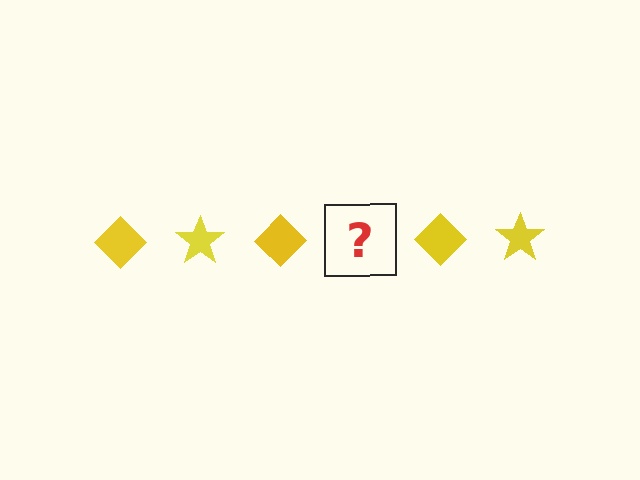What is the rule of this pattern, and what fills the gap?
The rule is that the pattern cycles through diamond, star shapes in yellow. The gap should be filled with a yellow star.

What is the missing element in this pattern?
The missing element is a yellow star.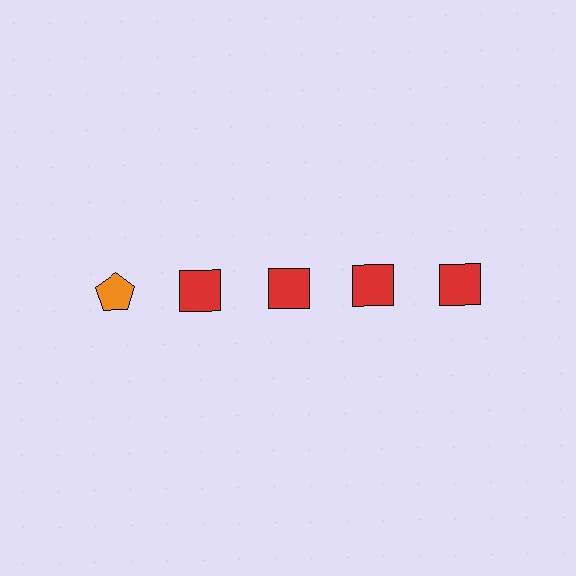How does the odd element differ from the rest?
It differs in both color (orange instead of red) and shape (pentagon instead of square).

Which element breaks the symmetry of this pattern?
The orange pentagon in the top row, leftmost column breaks the symmetry. All other shapes are red squares.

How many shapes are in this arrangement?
There are 5 shapes arranged in a grid pattern.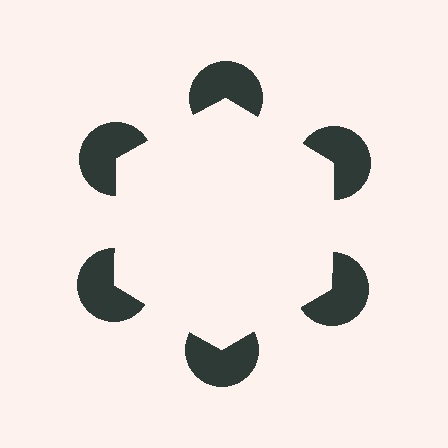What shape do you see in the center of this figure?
An illusory hexagon — its edges are inferred from the aligned wedge cuts in the pac-man discs, not physically drawn.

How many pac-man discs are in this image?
There are 6 — one at each vertex of the illusory hexagon.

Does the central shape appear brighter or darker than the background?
It typically appears slightly brighter than the background, even though no actual brightness change is drawn.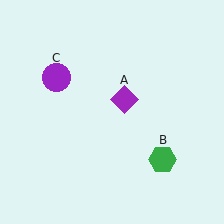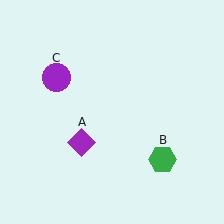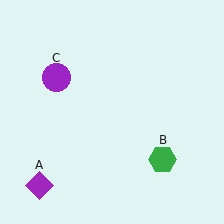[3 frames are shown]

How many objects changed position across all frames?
1 object changed position: purple diamond (object A).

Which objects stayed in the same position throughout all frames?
Green hexagon (object B) and purple circle (object C) remained stationary.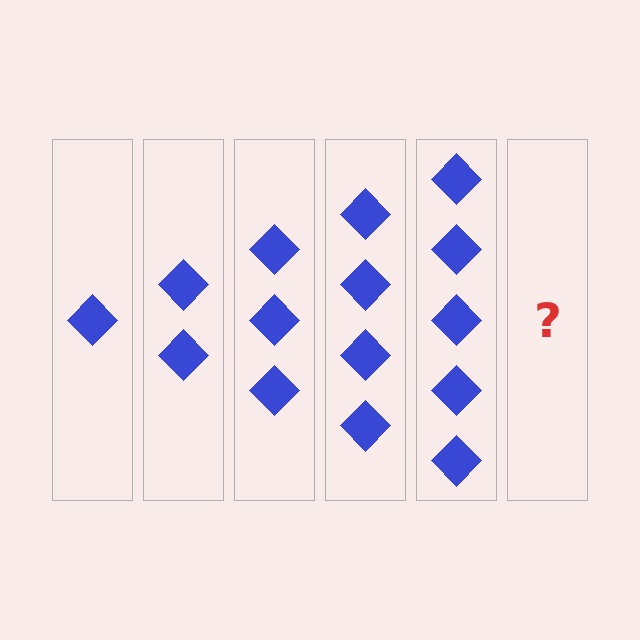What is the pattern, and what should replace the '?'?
The pattern is that each step adds one more diamond. The '?' should be 6 diamonds.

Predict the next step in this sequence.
The next step is 6 diamonds.